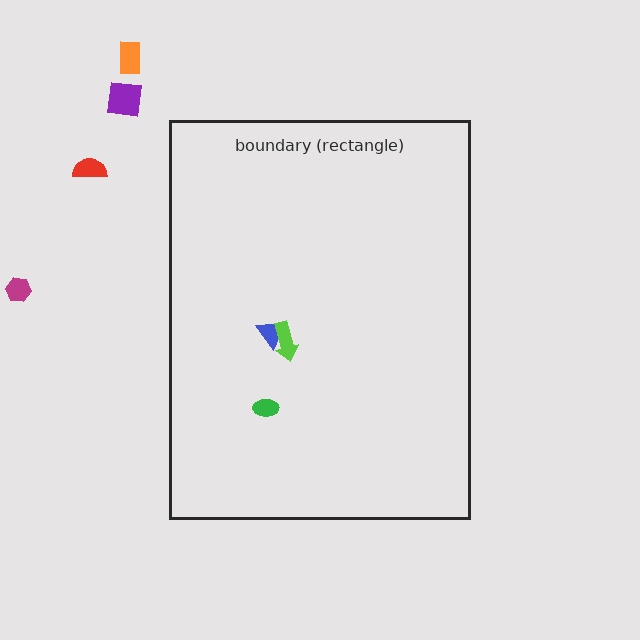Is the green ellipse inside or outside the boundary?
Inside.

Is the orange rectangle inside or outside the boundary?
Outside.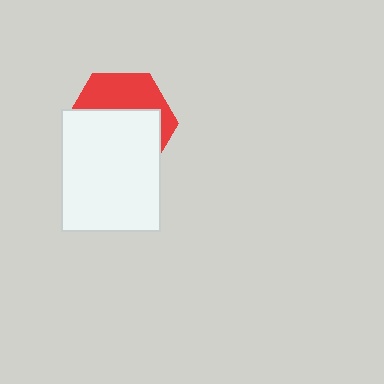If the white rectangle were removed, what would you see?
You would see the complete red hexagon.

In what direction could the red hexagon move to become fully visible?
The red hexagon could move up. That would shift it out from behind the white rectangle entirely.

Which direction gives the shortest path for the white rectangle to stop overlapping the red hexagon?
Moving down gives the shortest separation.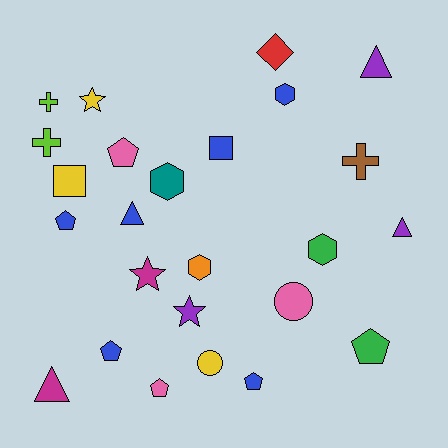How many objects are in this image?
There are 25 objects.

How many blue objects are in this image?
There are 6 blue objects.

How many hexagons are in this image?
There are 4 hexagons.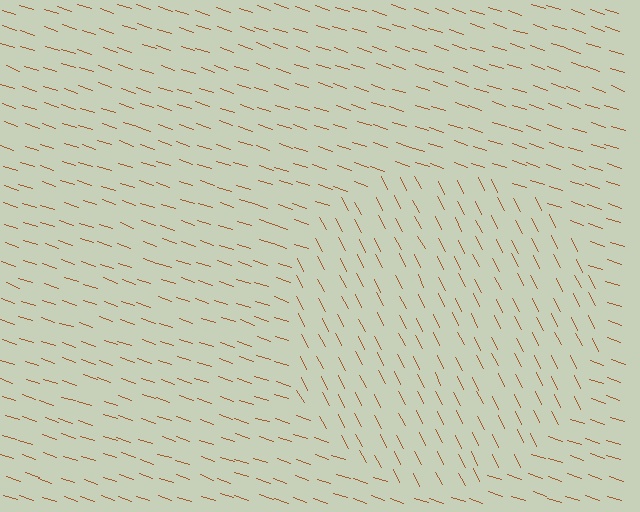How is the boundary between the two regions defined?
The boundary is defined purely by a change in line orientation (approximately 45 degrees difference). All lines are the same color and thickness.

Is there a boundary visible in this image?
Yes, there is a texture boundary formed by a change in line orientation.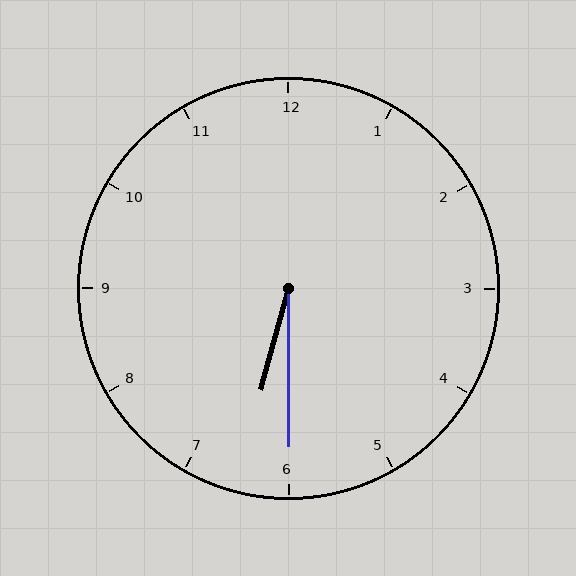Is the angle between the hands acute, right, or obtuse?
It is acute.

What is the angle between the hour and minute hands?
Approximately 15 degrees.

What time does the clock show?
6:30.